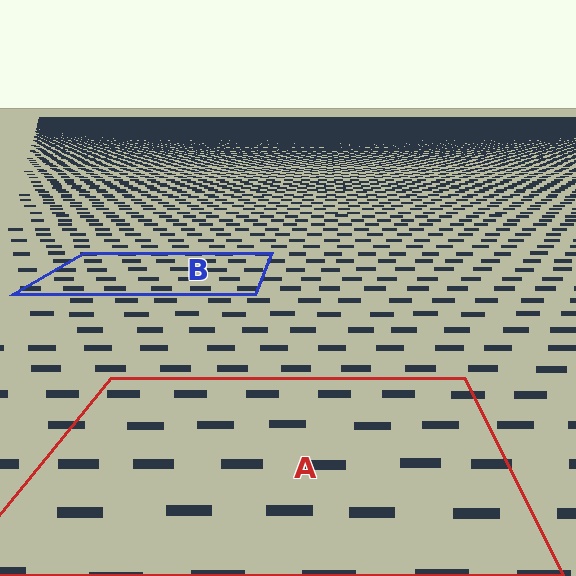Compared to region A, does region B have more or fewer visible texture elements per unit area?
Region B has more texture elements per unit area — they are packed more densely because it is farther away.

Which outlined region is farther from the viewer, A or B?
Region B is farther from the viewer — the texture elements inside it appear smaller and more densely packed.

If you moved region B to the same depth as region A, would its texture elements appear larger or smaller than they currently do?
They would appear larger. At a closer depth, the same texture elements are projected at a bigger on-screen size.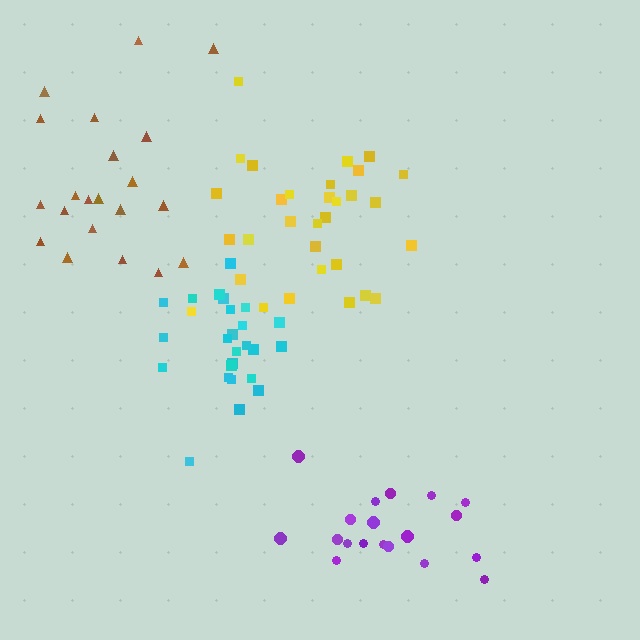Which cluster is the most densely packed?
Cyan.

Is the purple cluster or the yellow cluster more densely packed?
Yellow.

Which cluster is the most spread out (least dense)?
Brown.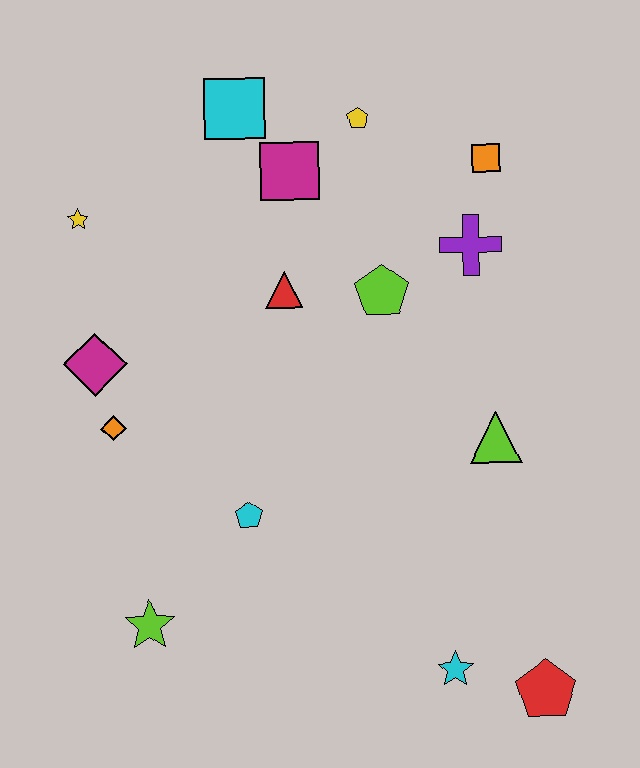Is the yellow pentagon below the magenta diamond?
No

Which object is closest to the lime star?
The cyan pentagon is closest to the lime star.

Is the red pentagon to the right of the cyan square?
Yes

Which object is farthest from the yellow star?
The red pentagon is farthest from the yellow star.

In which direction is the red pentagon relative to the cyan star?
The red pentagon is to the right of the cyan star.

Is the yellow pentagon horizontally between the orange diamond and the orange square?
Yes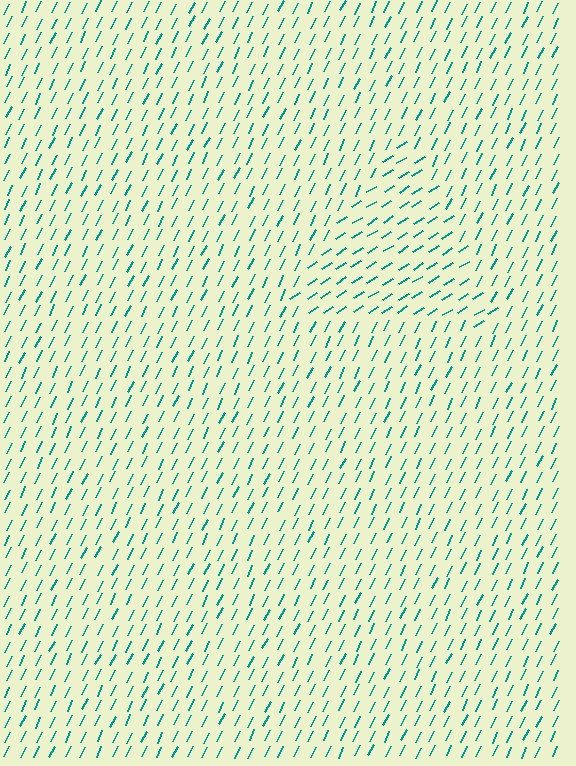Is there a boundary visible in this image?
Yes, there is a texture boundary formed by a change in line orientation.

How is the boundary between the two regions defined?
The boundary is defined purely by a change in line orientation (approximately 31 degrees difference). All lines are the same color and thickness.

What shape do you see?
I see a triangle.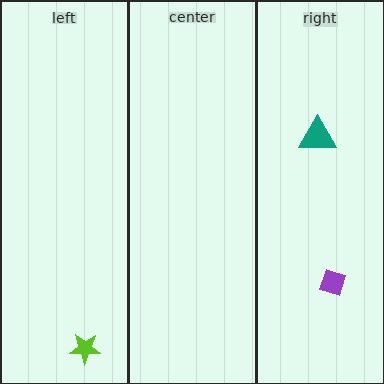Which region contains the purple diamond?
The right region.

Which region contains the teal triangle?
The right region.